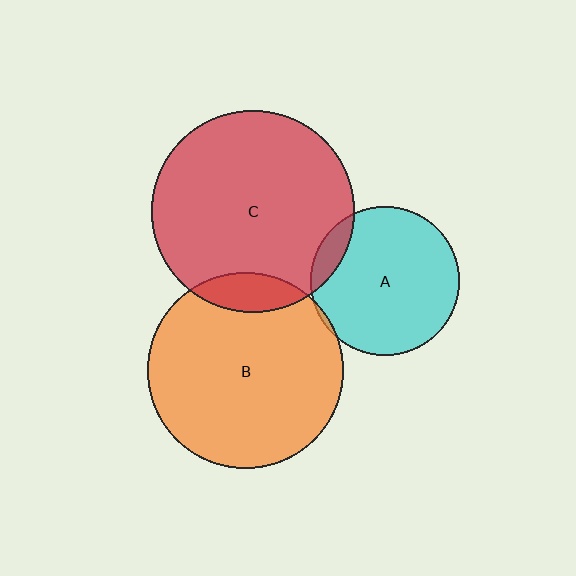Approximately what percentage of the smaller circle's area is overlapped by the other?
Approximately 5%.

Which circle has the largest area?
Circle C (red).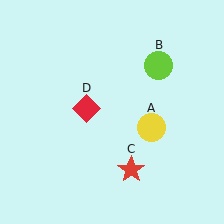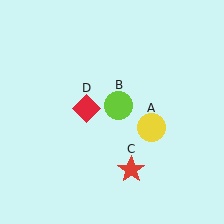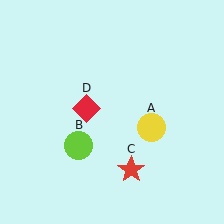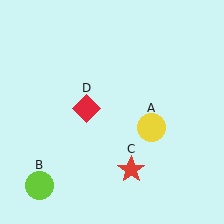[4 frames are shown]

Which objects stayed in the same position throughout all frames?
Yellow circle (object A) and red star (object C) and red diamond (object D) remained stationary.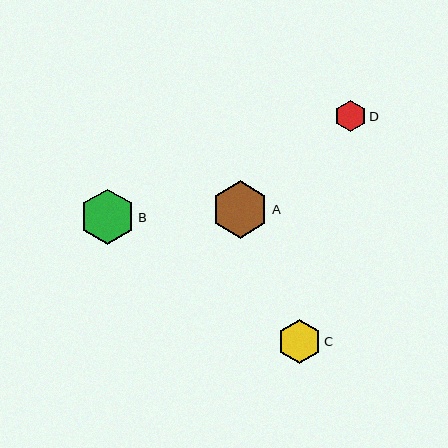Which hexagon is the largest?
Hexagon A is the largest with a size of approximately 57 pixels.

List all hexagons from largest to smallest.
From largest to smallest: A, B, C, D.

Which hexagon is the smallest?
Hexagon D is the smallest with a size of approximately 31 pixels.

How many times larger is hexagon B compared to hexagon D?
Hexagon B is approximately 1.8 times the size of hexagon D.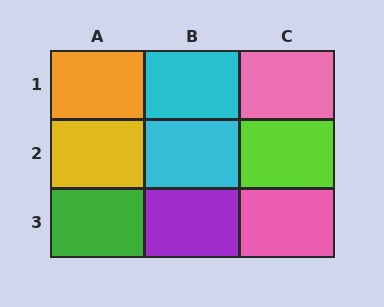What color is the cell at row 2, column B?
Cyan.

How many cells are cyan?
2 cells are cyan.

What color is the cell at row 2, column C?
Lime.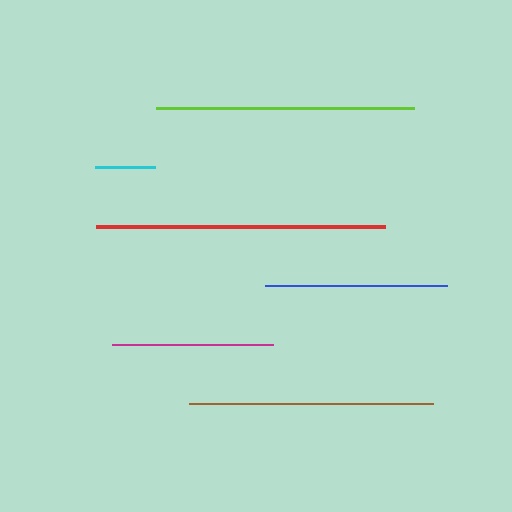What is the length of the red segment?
The red segment is approximately 289 pixels long.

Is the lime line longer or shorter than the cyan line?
The lime line is longer than the cyan line.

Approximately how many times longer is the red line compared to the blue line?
The red line is approximately 1.6 times the length of the blue line.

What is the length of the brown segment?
The brown segment is approximately 245 pixels long.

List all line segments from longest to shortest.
From longest to shortest: red, lime, brown, blue, magenta, cyan.